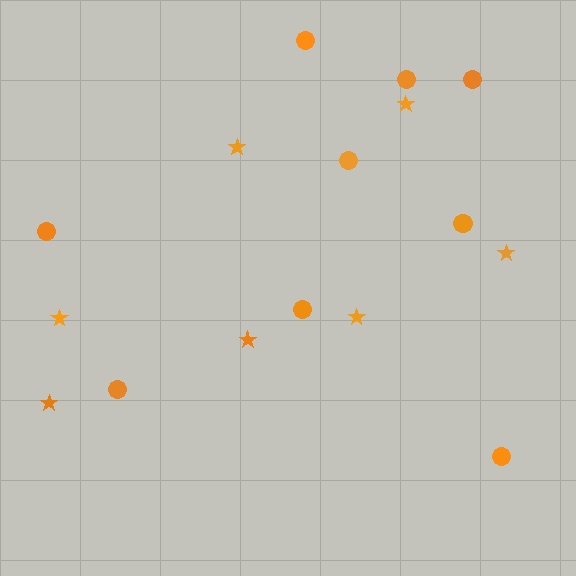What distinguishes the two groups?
There are 2 groups: one group of circles (9) and one group of stars (7).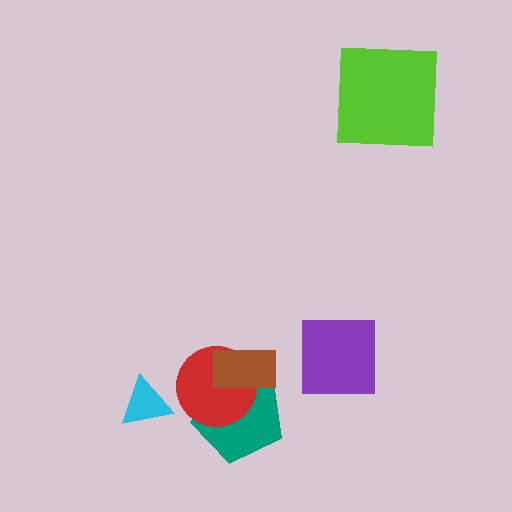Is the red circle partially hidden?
Yes, it is partially covered by another shape.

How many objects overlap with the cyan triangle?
0 objects overlap with the cyan triangle.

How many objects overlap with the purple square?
0 objects overlap with the purple square.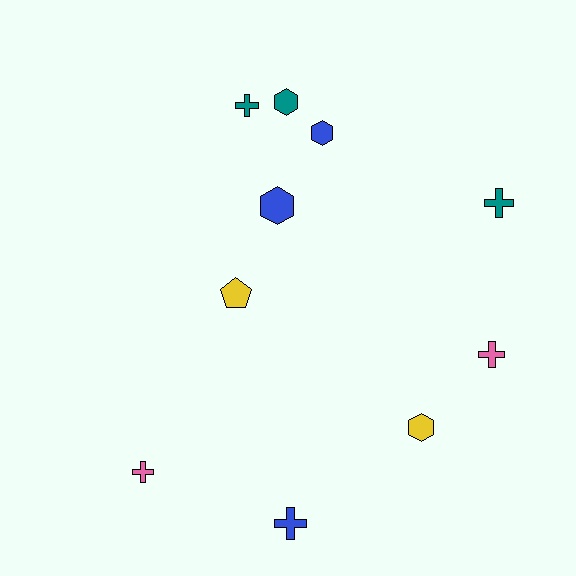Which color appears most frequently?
Teal, with 3 objects.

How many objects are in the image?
There are 10 objects.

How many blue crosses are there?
There is 1 blue cross.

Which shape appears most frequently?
Cross, with 5 objects.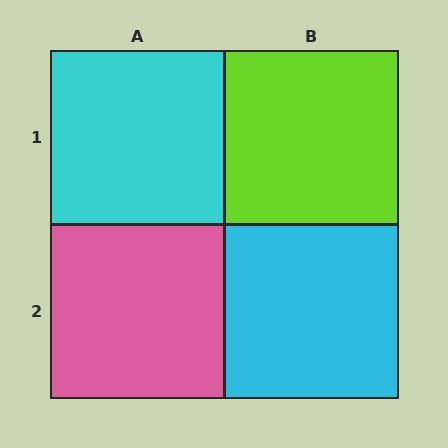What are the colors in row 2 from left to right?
Pink, cyan.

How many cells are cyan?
2 cells are cyan.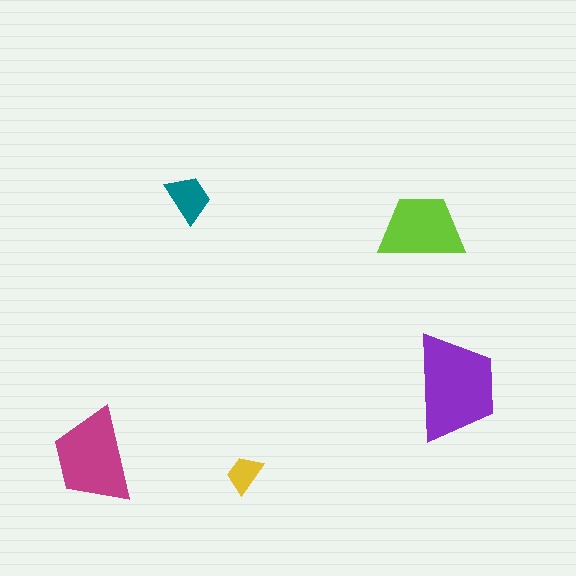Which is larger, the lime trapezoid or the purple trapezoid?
The purple one.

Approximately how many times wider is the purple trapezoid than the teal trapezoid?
About 2 times wider.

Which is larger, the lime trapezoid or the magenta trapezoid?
The magenta one.